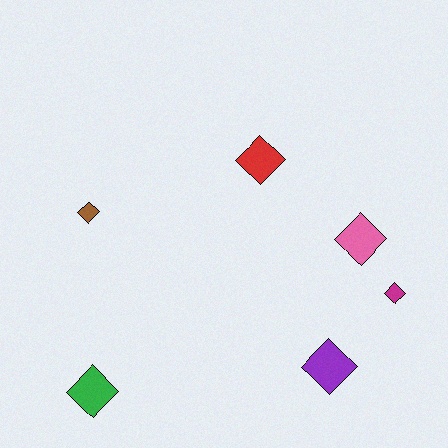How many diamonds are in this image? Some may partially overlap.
There are 6 diamonds.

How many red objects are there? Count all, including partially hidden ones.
There is 1 red object.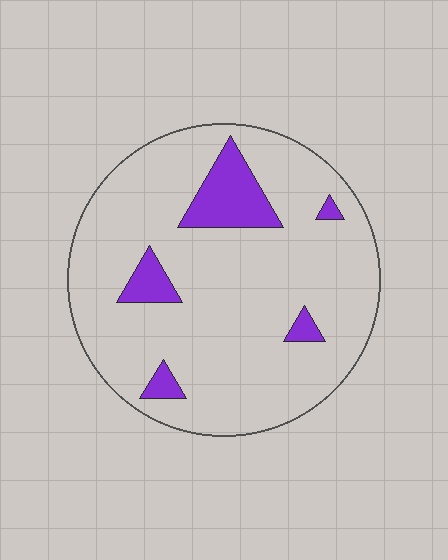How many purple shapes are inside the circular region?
5.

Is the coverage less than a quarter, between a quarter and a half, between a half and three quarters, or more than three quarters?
Less than a quarter.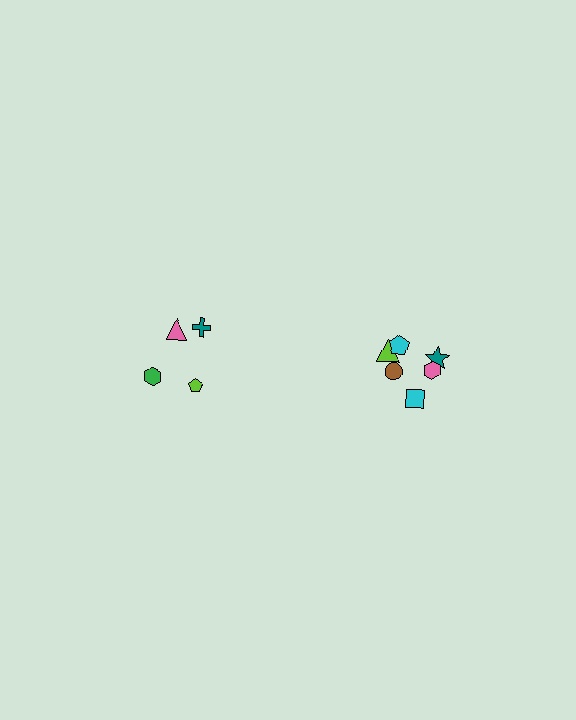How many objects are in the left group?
There are 4 objects.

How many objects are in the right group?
There are 6 objects.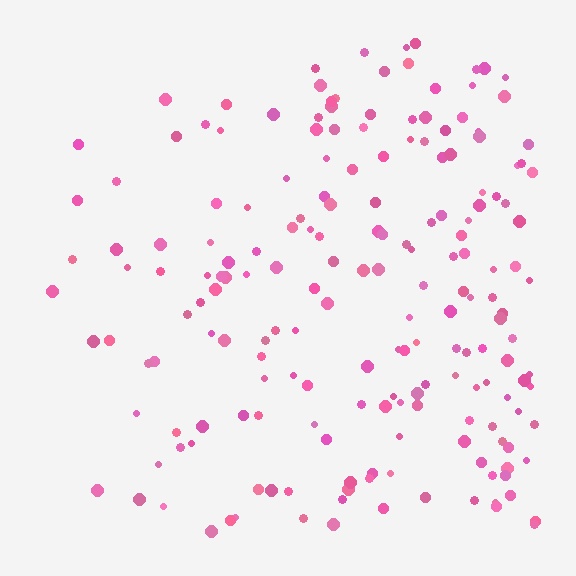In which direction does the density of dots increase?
From left to right, with the right side densest.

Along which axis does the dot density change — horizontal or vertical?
Horizontal.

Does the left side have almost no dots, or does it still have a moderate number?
Still a moderate number, just noticeably fewer than the right.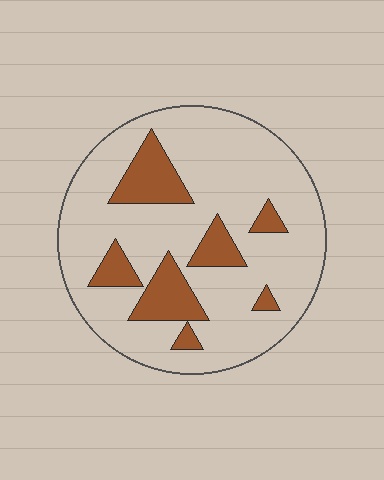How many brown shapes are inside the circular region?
7.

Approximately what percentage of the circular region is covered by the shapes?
Approximately 20%.